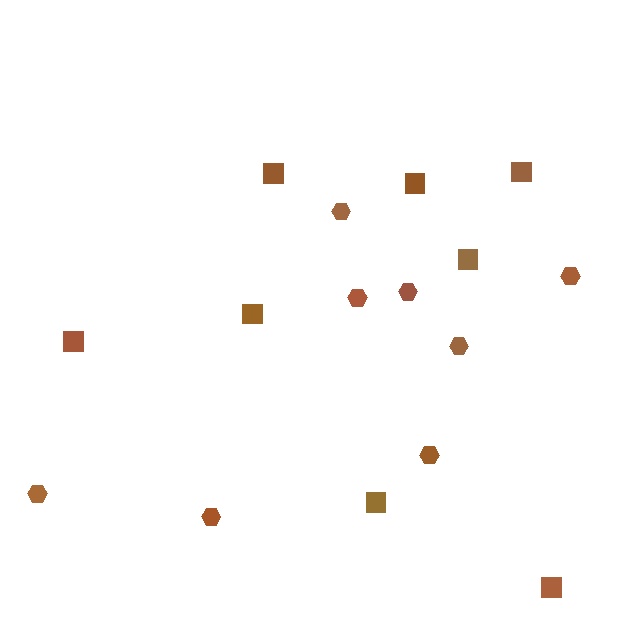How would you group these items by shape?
There are 2 groups: one group of hexagons (8) and one group of squares (8).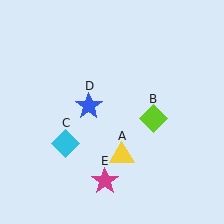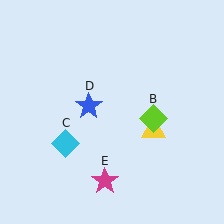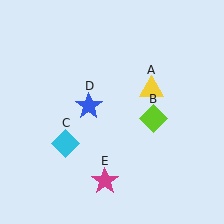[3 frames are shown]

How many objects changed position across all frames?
1 object changed position: yellow triangle (object A).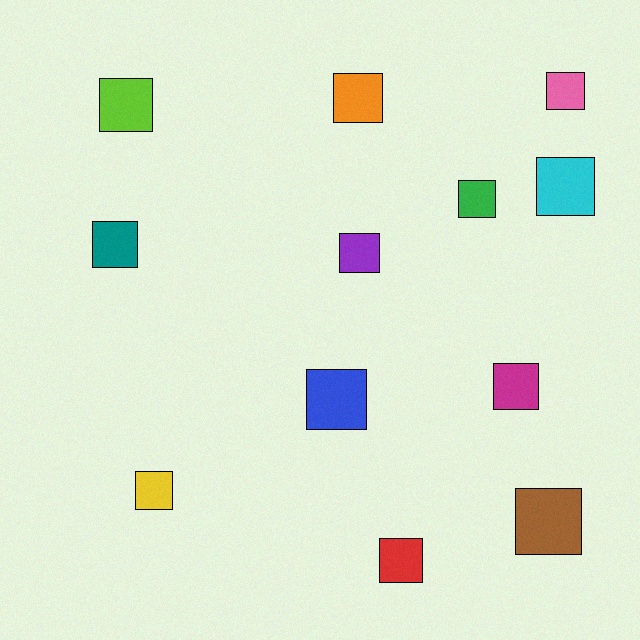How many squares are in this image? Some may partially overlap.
There are 12 squares.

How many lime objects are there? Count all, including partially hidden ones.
There is 1 lime object.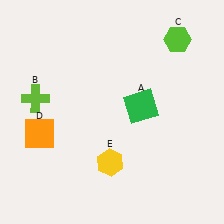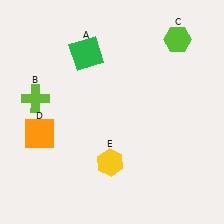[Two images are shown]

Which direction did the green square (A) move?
The green square (A) moved left.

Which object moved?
The green square (A) moved left.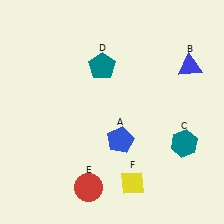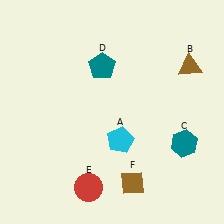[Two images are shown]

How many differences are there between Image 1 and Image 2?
There are 3 differences between the two images.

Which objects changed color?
A changed from blue to cyan. B changed from blue to brown. F changed from yellow to brown.